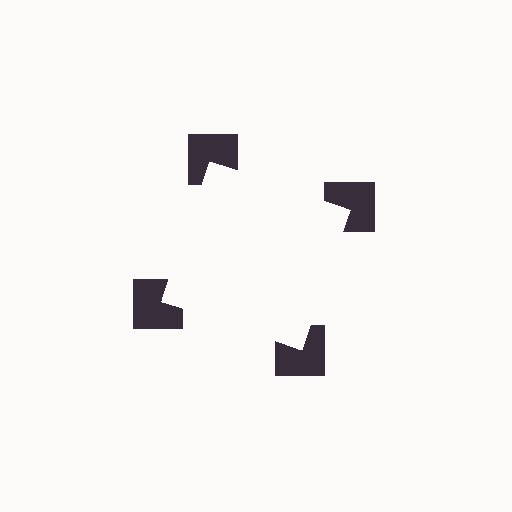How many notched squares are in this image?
There are 4 — one at each vertex of the illusory square.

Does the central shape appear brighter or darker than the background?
It typically appears slightly brighter than the background, even though no actual brightness change is drawn.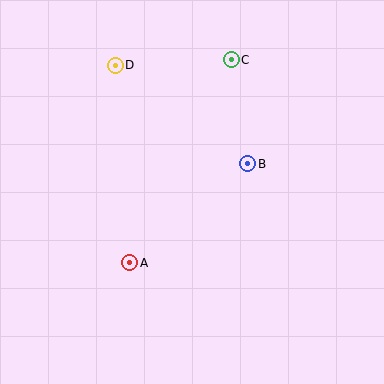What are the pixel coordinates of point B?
Point B is at (248, 164).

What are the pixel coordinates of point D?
Point D is at (115, 65).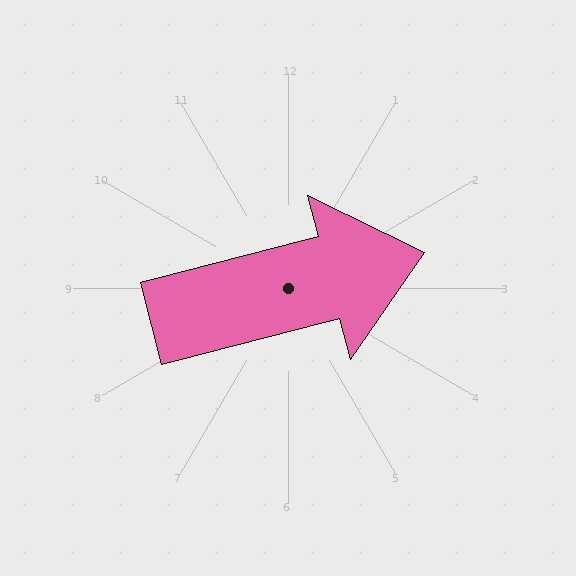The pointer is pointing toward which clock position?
Roughly 3 o'clock.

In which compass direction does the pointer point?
East.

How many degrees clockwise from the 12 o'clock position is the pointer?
Approximately 75 degrees.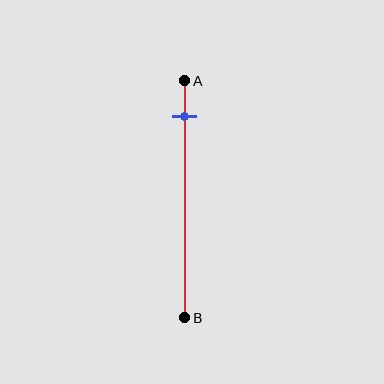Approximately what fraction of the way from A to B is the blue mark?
The blue mark is approximately 15% of the way from A to B.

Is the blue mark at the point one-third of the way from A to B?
No, the mark is at about 15% from A, not at the 33% one-third point.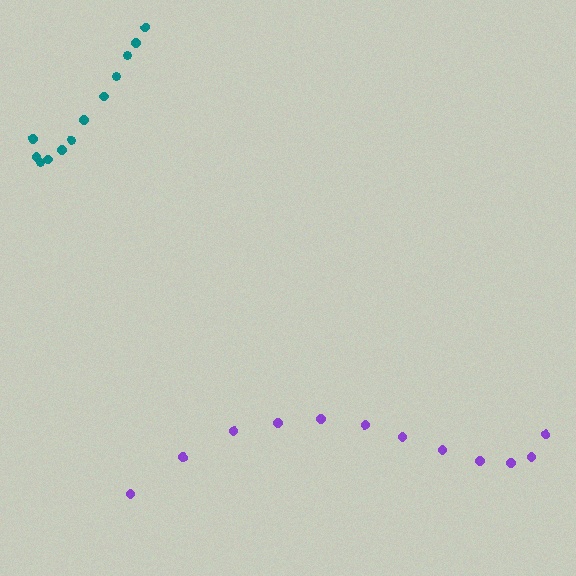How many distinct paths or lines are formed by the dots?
There are 2 distinct paths.